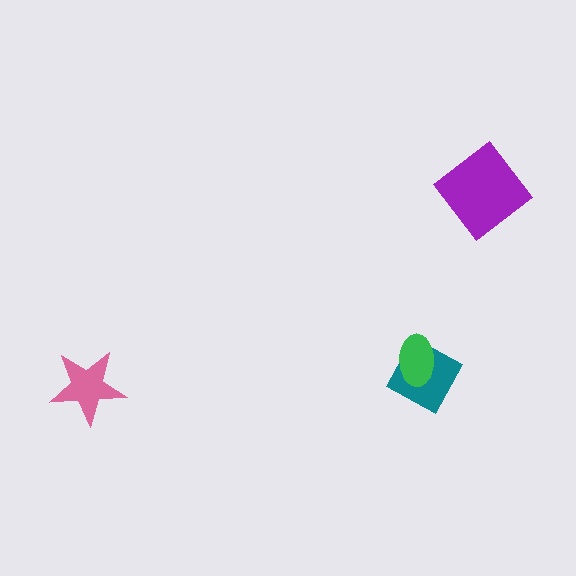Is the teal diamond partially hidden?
Yes, it is partially covered by another shape.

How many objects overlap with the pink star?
0 objects overlap with the pink star.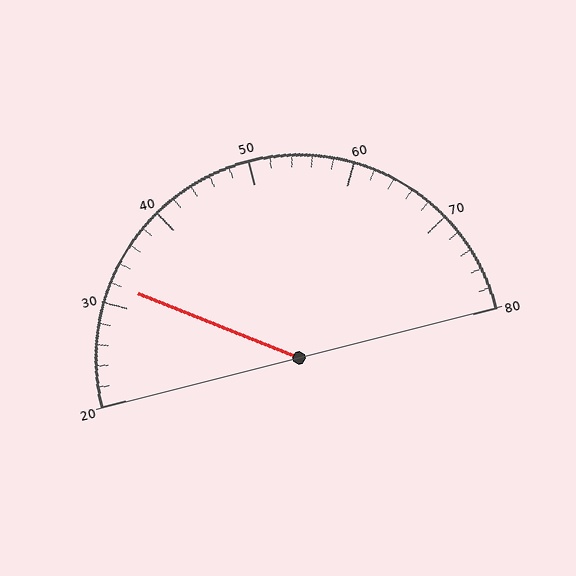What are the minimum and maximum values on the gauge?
The gauge ranges from 20 to 80.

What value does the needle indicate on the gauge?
The needle indicates approximately 32.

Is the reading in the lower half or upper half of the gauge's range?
The reading is in the lower half of the range (20 to 80).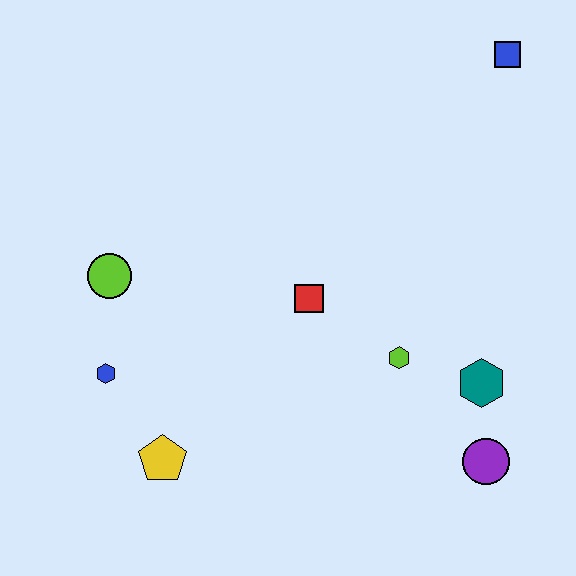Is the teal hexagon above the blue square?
No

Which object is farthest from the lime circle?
The blue square is farthest from the lime circle.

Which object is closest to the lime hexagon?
The teal hexagon is closest to the lime hexagon.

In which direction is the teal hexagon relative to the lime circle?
The teal hexagon is to the right of the lime circle.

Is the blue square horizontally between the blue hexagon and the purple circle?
No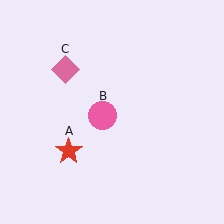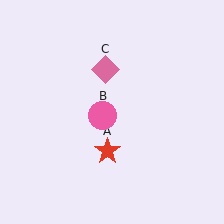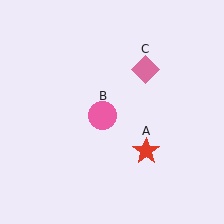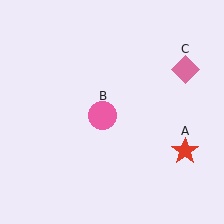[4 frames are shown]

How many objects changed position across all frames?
2 objects changed position: red star (object A), pink diamond (object C).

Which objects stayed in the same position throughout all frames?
Pink circle (object B) remained stationary.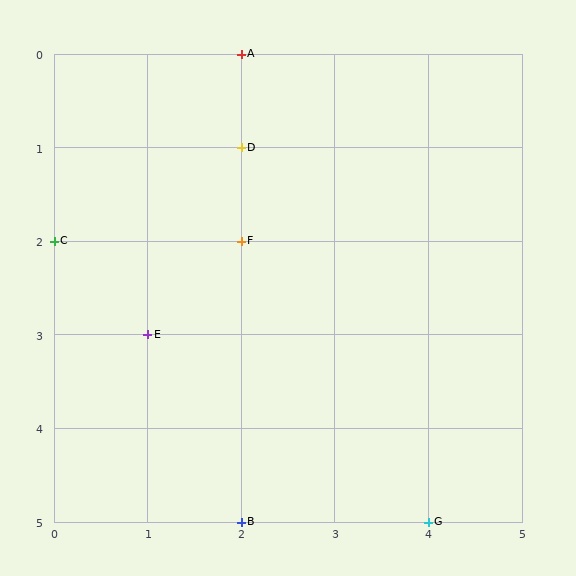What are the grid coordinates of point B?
Point B is at grid coordinates (2, 5).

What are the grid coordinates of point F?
Point F is at grid coordinates (2, 2).